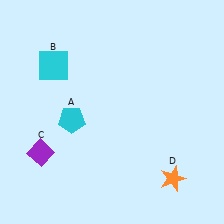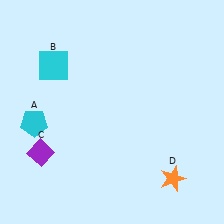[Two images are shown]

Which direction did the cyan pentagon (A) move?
The cyan pentagon (A) moved left.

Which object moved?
The cyan pentagon (A) moved left.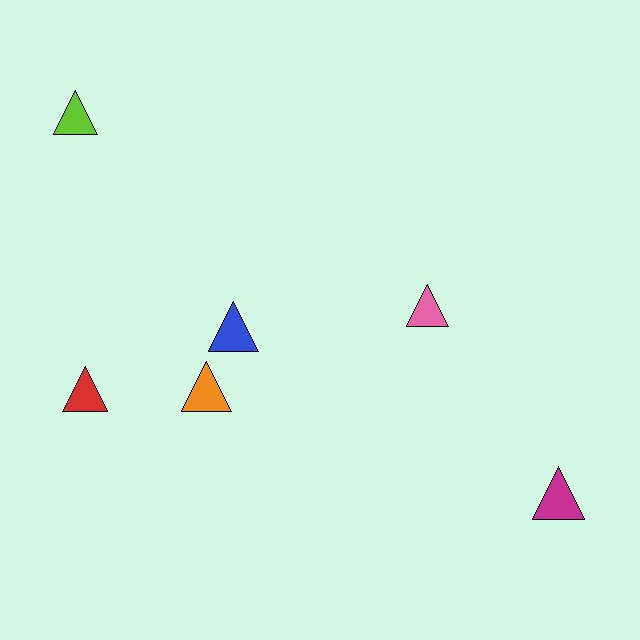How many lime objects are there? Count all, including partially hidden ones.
There is 1 lime object.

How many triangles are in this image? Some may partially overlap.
There are 6 triangles.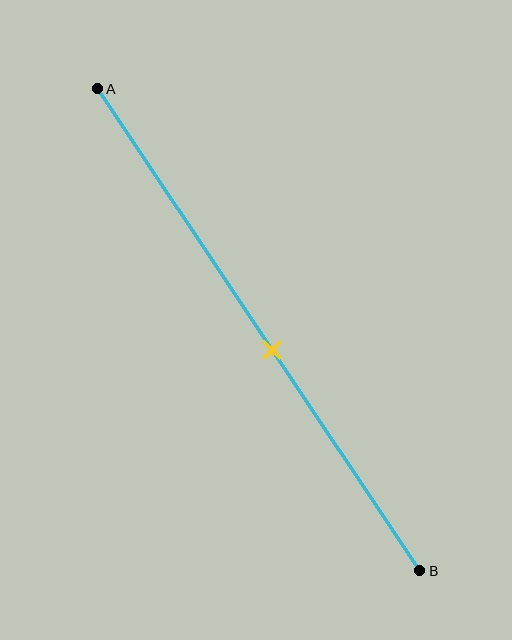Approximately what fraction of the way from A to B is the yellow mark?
The yellow mark is approximately 55% of the way from A to B.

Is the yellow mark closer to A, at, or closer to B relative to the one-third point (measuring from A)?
The yellow mark is closer to point B than the one-third point of segment AB.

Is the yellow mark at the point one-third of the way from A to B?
No, the mark is at about 55% from A, not at the 33% one-third point.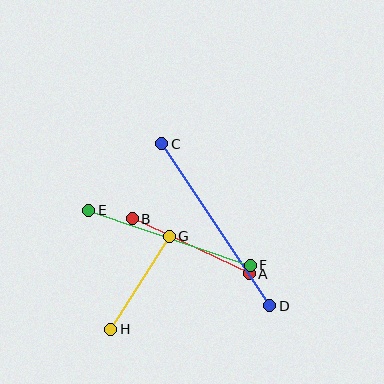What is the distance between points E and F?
The distance is approximately 171 pixels.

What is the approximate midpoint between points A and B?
The midpoint is at approximately (191, 246) pixels.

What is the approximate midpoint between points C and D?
The midpoint is at approximately (216, 225) pixels.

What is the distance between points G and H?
The distance is approximately 110 pixels.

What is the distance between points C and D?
The distance is approximately 195 pixels.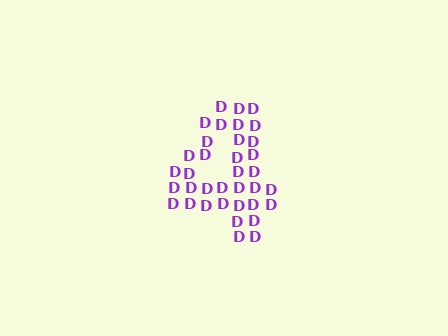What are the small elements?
The small elements are letter D's.